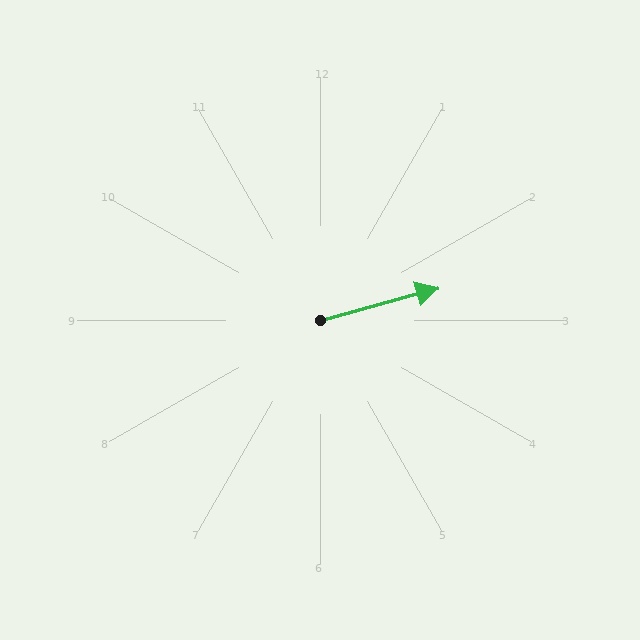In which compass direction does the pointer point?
East.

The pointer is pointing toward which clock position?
Roughly 2 o'clock.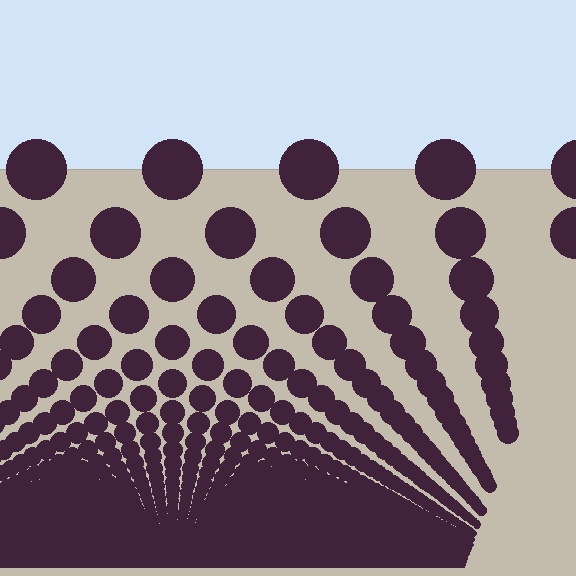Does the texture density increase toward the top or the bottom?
Density increases toward the bottom.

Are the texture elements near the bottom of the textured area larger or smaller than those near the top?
Smaller. The gradient is inverted — elements near the bottom are smaller and denser.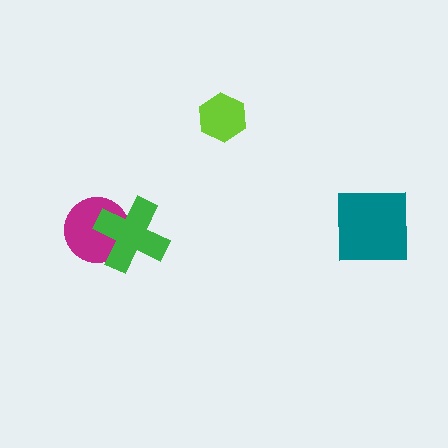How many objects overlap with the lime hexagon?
0 objects overlap with the lime hexagon.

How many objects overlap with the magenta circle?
1 object overlaps with the magenta circle.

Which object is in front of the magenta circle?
The green cross is in front of the magenta circle.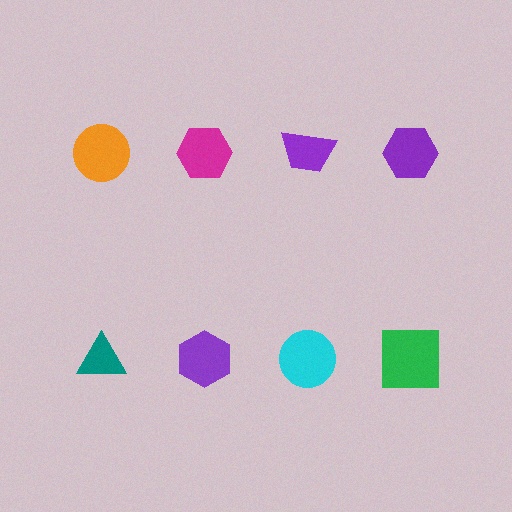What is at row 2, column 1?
A teal triangle.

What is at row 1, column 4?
A purple hexagon.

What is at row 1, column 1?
An orange circle.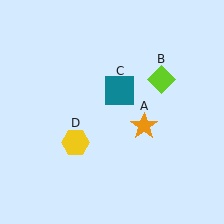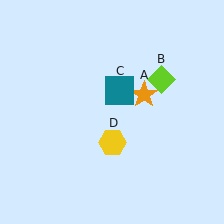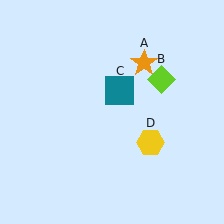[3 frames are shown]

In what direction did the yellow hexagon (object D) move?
The yellow hexagon (object D) moved right.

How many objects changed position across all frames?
2 objects changed position: orange star (object A), yellow hexagon (object D).